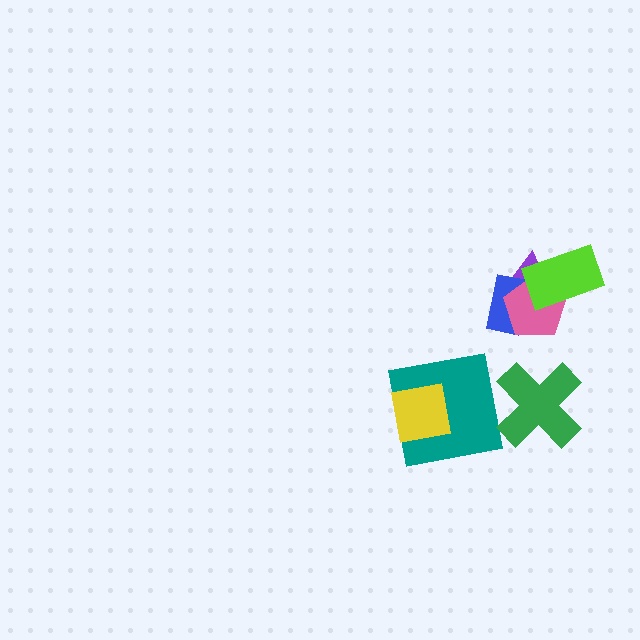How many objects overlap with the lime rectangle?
2 objects overlap with the lime rectangle.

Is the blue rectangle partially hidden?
Yes, it is partially covered by another shape.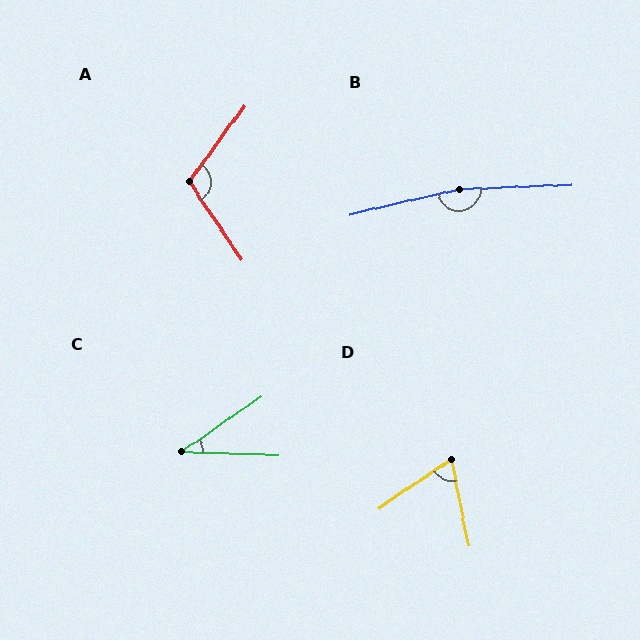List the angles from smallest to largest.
C (36°), D (67°), A (110°), B (169°).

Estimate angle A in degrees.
Approximately 110 degrees.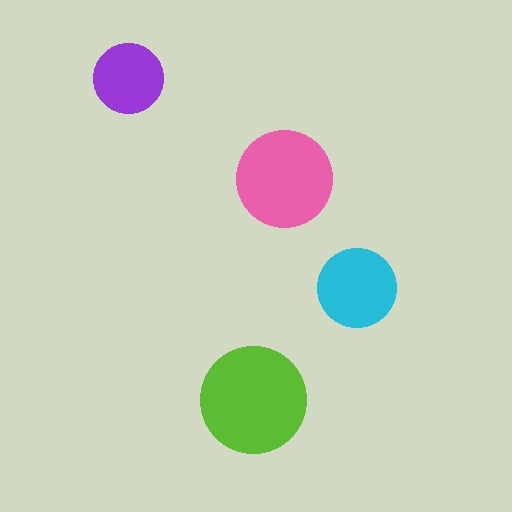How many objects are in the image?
There are 4 objects in the image.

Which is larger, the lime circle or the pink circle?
The lime one.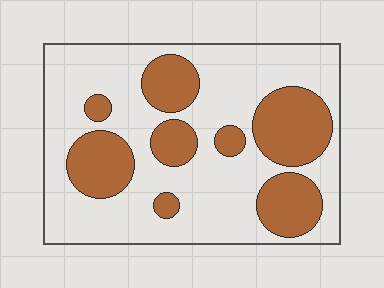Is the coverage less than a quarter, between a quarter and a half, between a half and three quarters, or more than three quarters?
Between a quarter and a half.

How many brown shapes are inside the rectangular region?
8.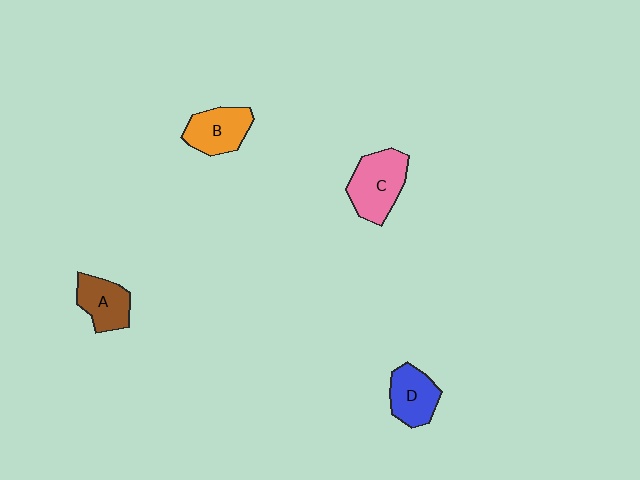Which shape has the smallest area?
Shape A (brown).